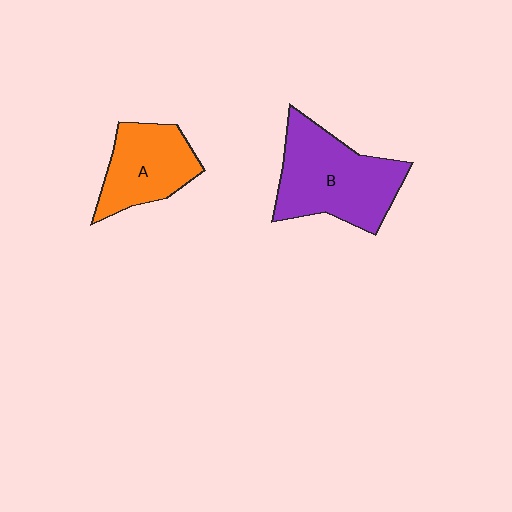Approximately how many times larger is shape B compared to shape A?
Approximately 1.5 times.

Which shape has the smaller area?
Shape A (orange).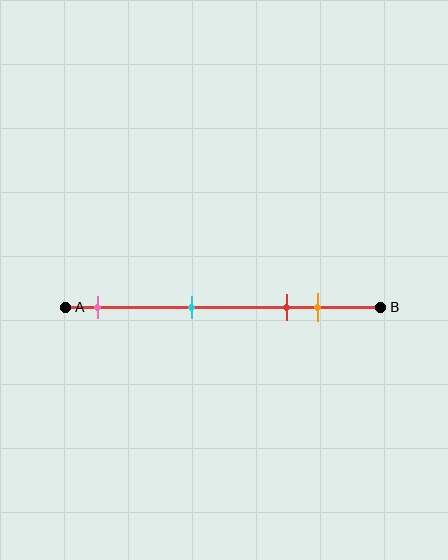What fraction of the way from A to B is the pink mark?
The pink mark is approximately 10% (0.1) of the way from A to B.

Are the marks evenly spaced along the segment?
No, the marks are not evenly spaced.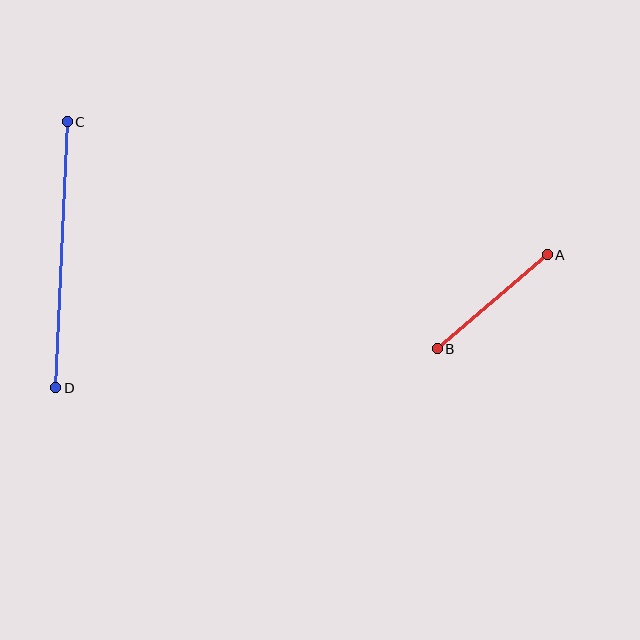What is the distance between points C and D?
The distance is approximately 266 pixels.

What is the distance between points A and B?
The distance is approximately 145 pixels.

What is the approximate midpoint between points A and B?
The midpoint is at approximately (492, 302) pixels.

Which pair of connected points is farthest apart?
Points C and D are farthest apart.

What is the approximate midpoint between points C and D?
The midpoint is at approximately (61, 255) pixels.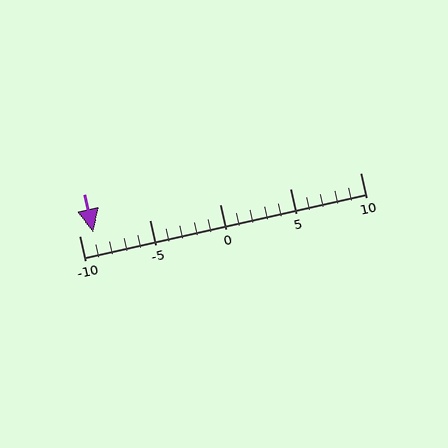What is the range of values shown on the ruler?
The ruler shows values from -10 to 10.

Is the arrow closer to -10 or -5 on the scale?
The arrow is closer to -10.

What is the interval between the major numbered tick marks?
The major tick marks are spaced 5 units apart.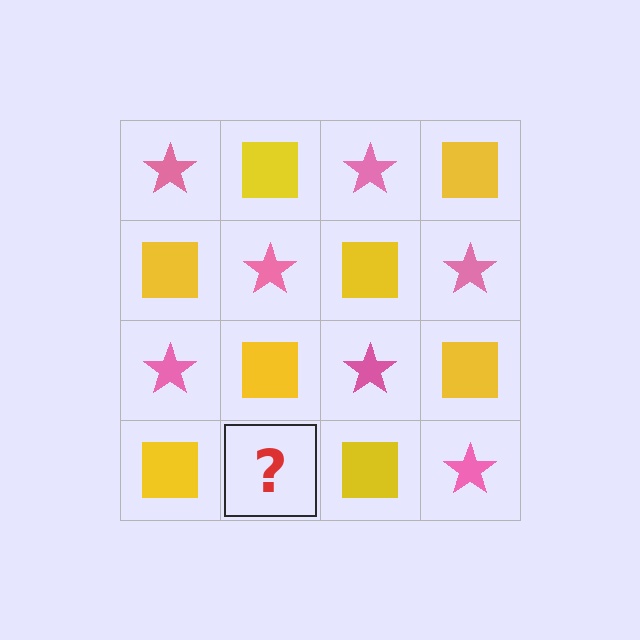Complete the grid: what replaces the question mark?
The question mark should be replaced with a pink star.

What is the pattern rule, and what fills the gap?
The rule is that it alternates pink star and yellow square in a checkerboard pattern. The gap should be filled with a pink star.